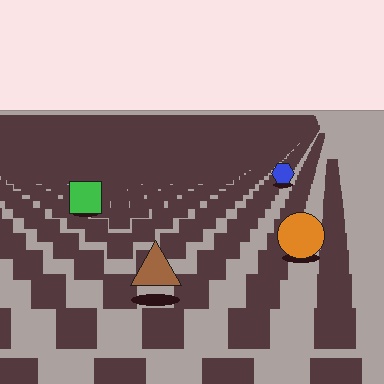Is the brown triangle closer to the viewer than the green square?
Yes. The brown triangle is closer — you can tell from the texture gradient: the ground texture is coarser near it.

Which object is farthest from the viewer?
The blue hexagon is farthest from the viewer. It appears smaller and the ground texture around it is denser.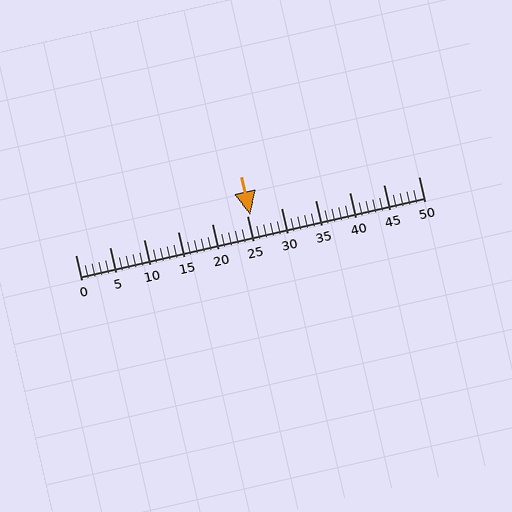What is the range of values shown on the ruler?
The ruler shows values from 0 to 50.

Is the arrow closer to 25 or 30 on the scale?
The arrow is closer to 25.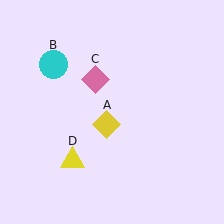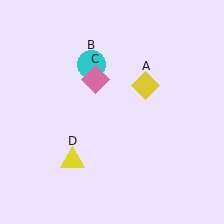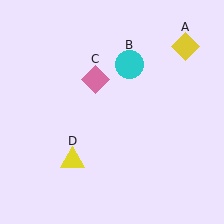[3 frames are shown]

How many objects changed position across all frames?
2 objects changed position: yellow diamond (object A), cyan circle (object B).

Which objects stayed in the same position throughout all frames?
Pink diamond (object C) and yellow triangle (object D) remained stationary.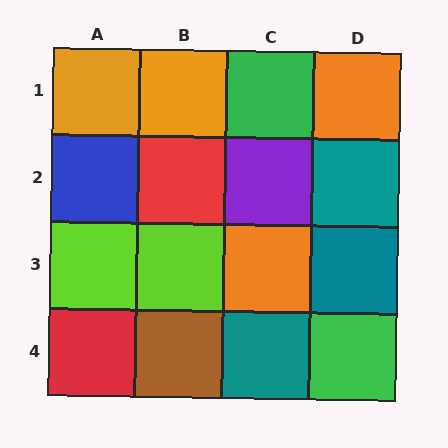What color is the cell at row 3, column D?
Teal.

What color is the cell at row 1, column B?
Orange.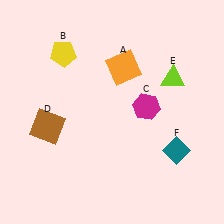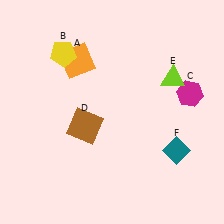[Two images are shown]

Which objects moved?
The objects that moved are: the orange square (A), the magenta hexagon (C), the brown square (D).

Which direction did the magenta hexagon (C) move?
The magenta hexagon (C) moved right.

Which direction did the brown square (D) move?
The brown square (D) moved right.